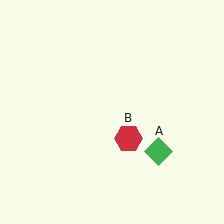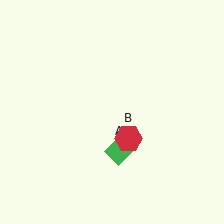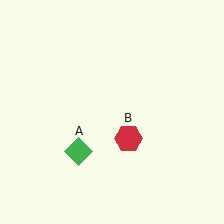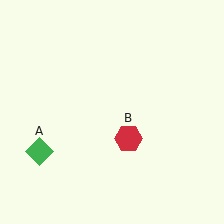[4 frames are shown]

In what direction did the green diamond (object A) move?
The green diamond (object A) moved left.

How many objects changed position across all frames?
1 object changed position: green diamond (object A).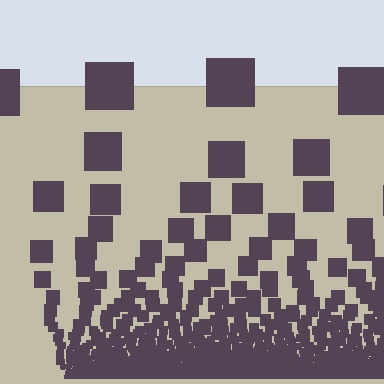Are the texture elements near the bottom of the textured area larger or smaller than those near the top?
Smaller. The gradient is inverted — elements near the bottom are smaller and denser.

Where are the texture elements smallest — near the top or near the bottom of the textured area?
Near the bottom.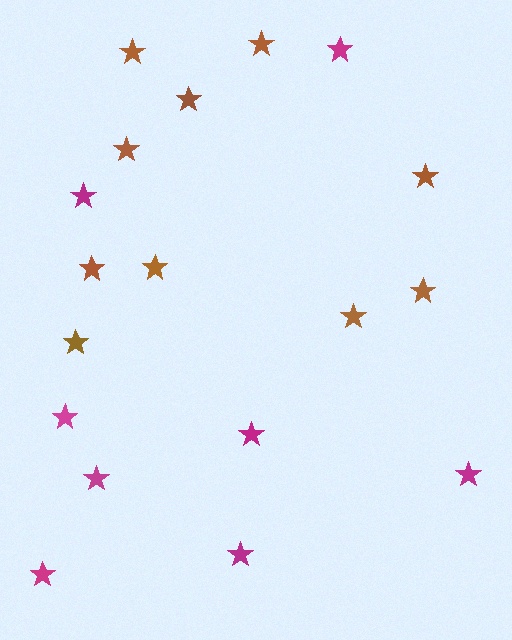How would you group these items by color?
There are 2 groups: one group of brown stars (10) and one group of magenta stars (8).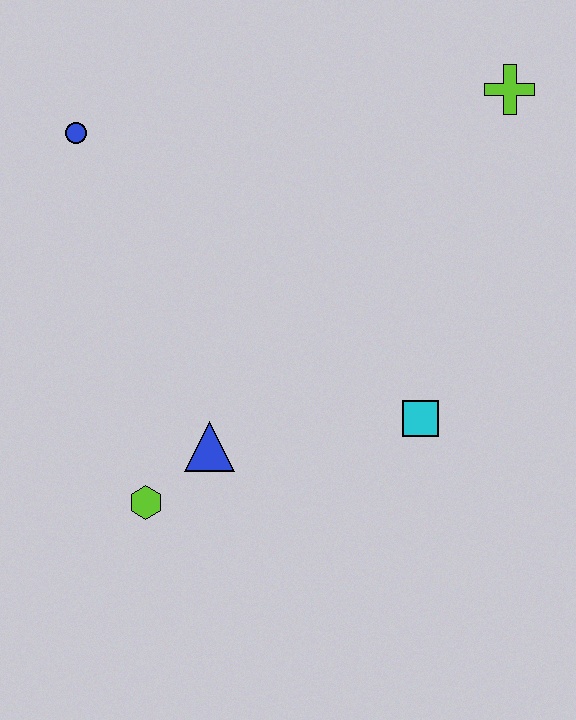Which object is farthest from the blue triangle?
The lime cross is farthest from the blue triangle.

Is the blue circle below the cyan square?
No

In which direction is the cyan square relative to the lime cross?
The cyan square is below the lime cross.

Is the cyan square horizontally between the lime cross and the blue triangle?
Yes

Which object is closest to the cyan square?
The blue triangle is closest to the cyan square.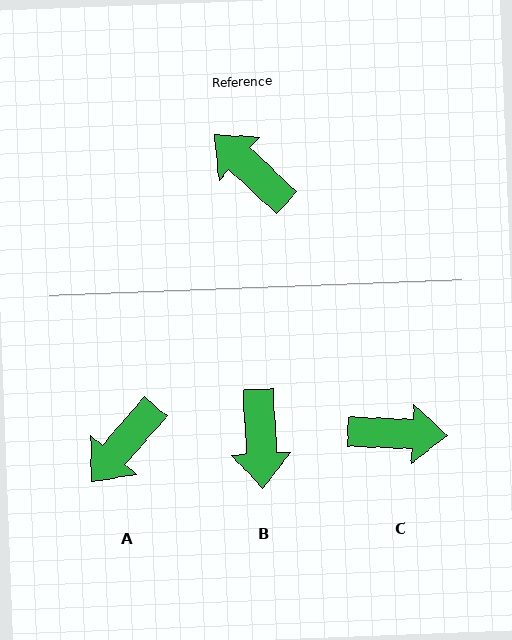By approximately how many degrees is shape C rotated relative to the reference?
Approximately 139 degrees clockwise.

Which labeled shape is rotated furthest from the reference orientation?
C, about 139 degrees away.